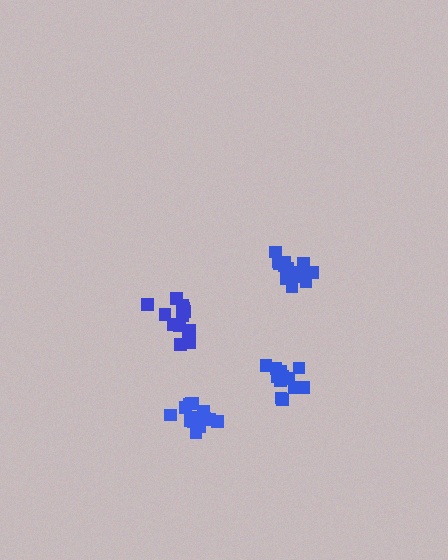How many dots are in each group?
Group 1: 13 dots, Group 2: 16 dots, Group 3: 16 dots, Group 4: 13 dots (58 total).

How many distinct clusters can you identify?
There are 4 distinct clusters.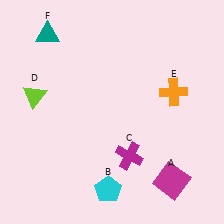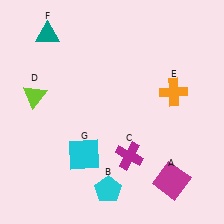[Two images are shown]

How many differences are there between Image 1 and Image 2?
There is 1 difference between the two images.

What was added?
A cyan square (G) was added in Image 2.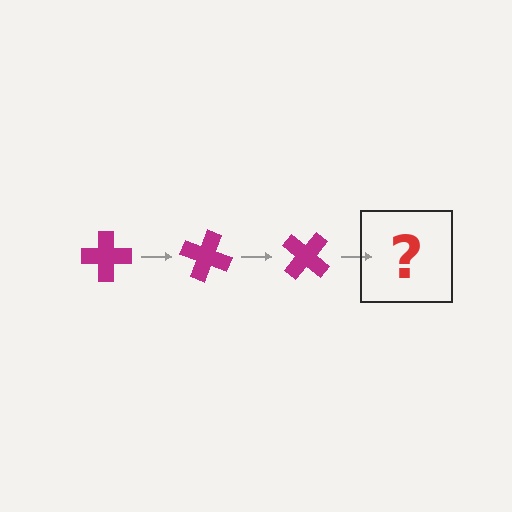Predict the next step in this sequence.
The next step is a magenta cross rotated 60 degrees.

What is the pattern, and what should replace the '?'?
The pattern is that the cross rotates 20 degrees each step. The '?' should be a magenta cross rotated 60 degrees.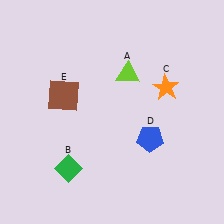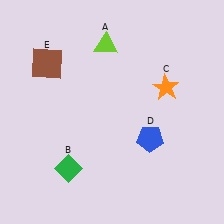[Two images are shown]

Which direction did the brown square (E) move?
The brown square (E) moved up.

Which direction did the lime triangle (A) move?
The lime triangle (A) moved up.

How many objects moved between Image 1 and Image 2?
2 objects moved between the two images.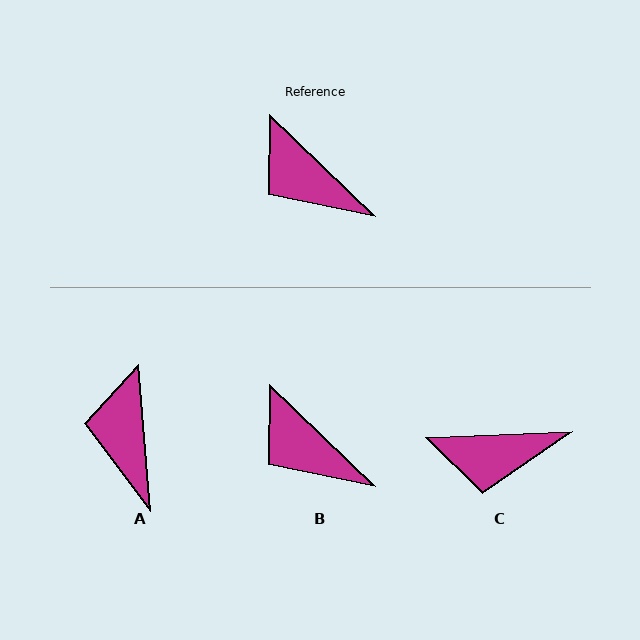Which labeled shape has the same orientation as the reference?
B.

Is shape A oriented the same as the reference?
No, it is off by about 42 degrees.